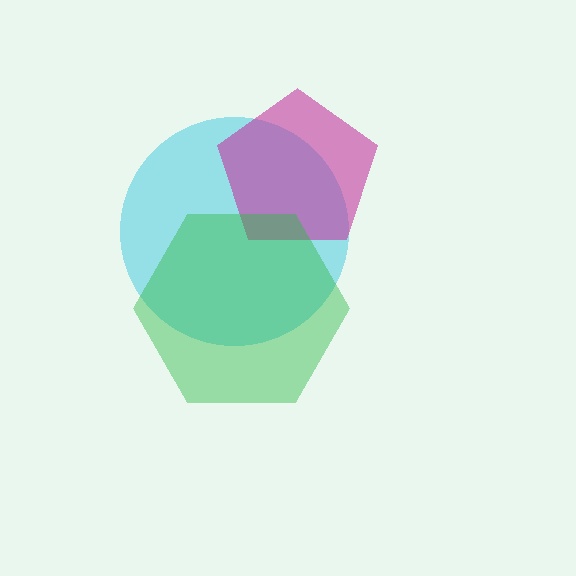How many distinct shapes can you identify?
There are 3 distinct shapes: a cyan circle, a magenta pentagon, a green hexagon.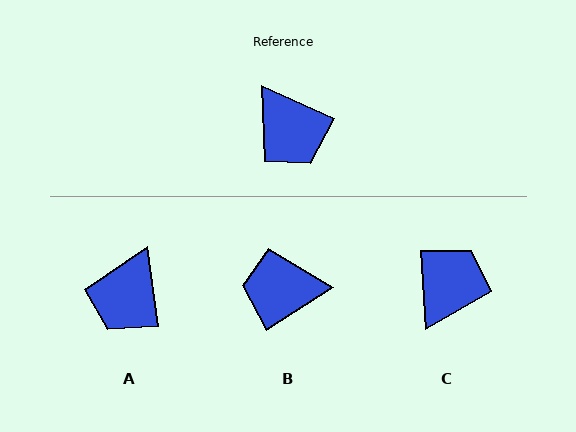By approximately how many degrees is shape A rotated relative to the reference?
Approximately 58 degrees clockwise.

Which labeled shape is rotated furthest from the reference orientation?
B, about 124 degrees away.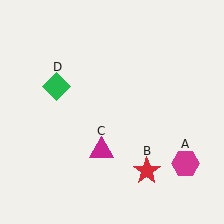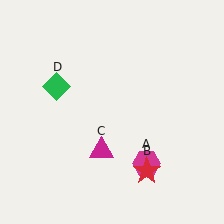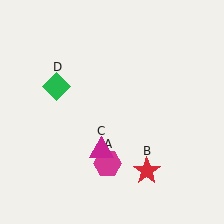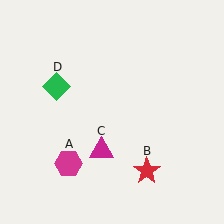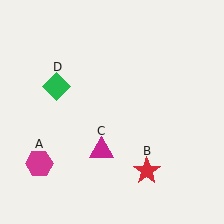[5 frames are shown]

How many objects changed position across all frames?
1 object changed position: magenta hexagon (object A).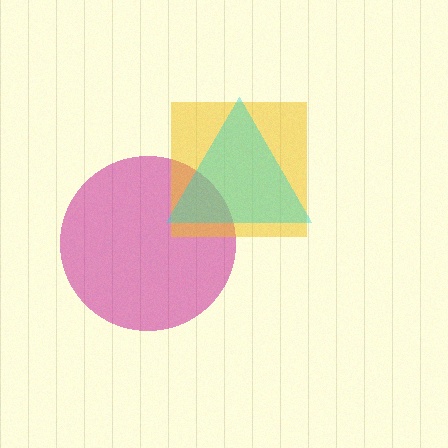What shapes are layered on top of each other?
The layered shapes are: a magenta circle, a yellow square, a cyan triangle.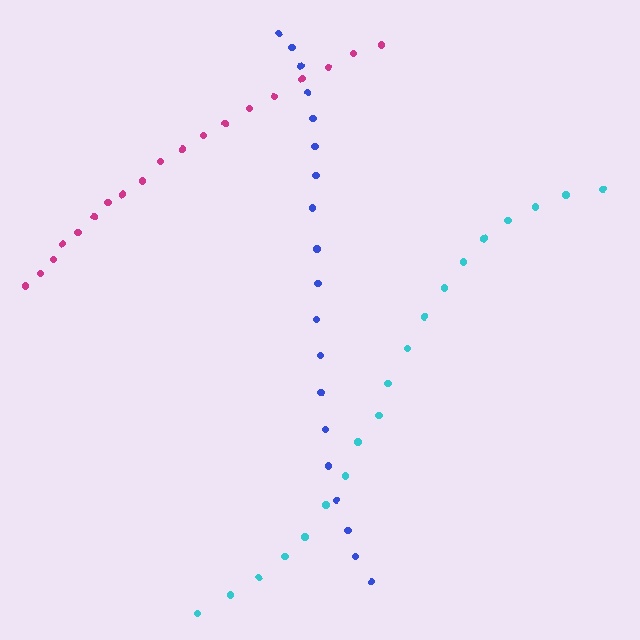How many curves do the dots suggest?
There are 3 distinct paths.